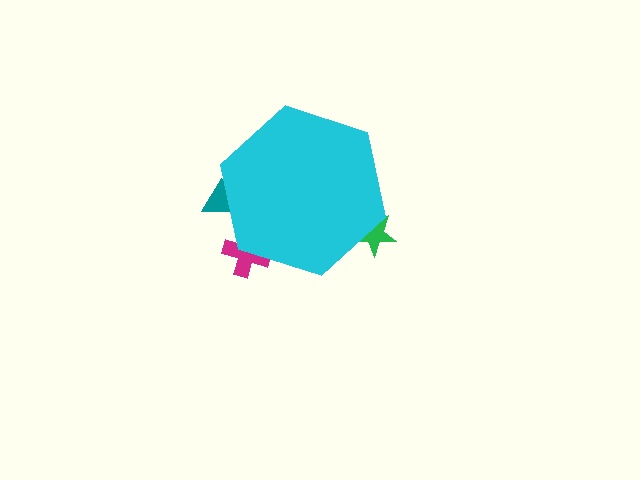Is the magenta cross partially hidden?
Yes, the magenta cross is partially hidden behind the cyan hexagon.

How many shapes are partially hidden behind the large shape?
3 shapes are partially hidden.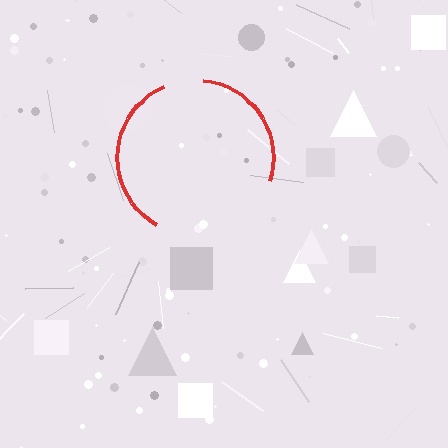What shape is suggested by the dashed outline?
The dashed outline suggests a circle.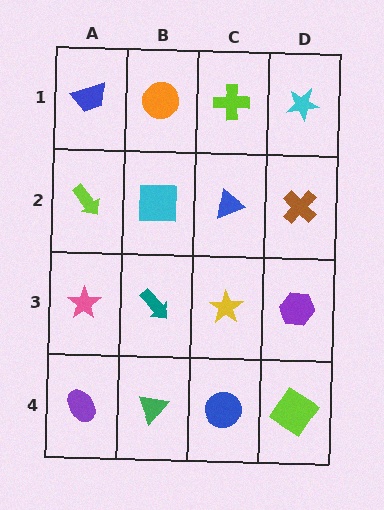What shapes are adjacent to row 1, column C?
A blue triangle (row 2, column C), an orange circle (row 1, column B), a cyan star (row 1, column D).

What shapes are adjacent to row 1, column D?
A brown cross (row 2, column D), a lime cross (row 1, column C).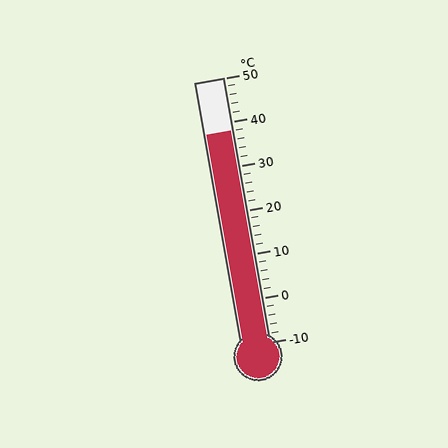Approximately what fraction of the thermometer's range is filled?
The thermometer is filled to approximately 80% of its range.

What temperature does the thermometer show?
The thermometer shows approximately 38°C.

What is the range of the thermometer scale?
The thermometer scale ranges from -10°C to 50°C.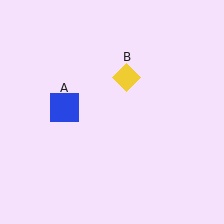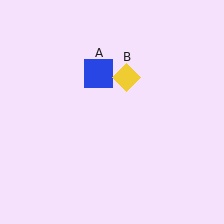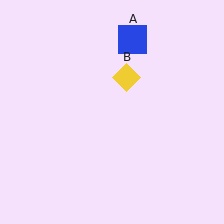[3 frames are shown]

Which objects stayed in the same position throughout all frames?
Yellow diamond (object B) remained stationary.